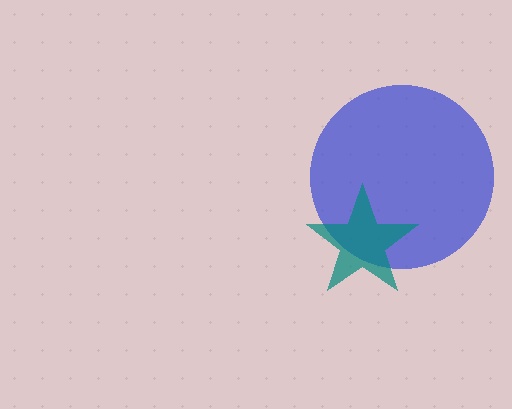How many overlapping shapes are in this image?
There are 2 overlapping shapes in the image.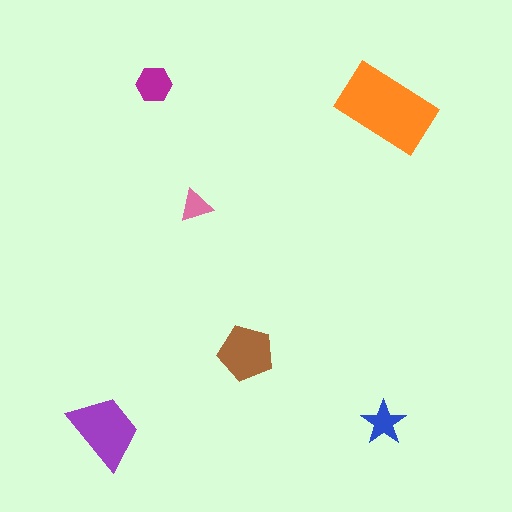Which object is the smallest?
The pink triangle.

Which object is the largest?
The orange rectangle.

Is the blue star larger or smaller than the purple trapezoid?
Smaller.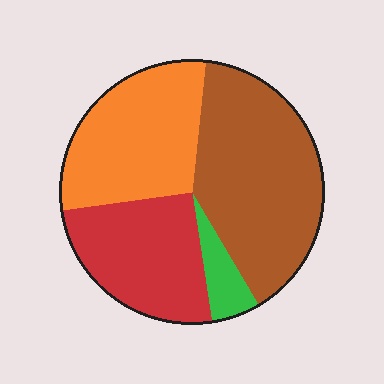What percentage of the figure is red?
Red takes up about one quarter (1/4) of the figure.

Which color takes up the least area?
Green, at roughly 5%.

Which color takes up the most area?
Brown, at roughly 40%.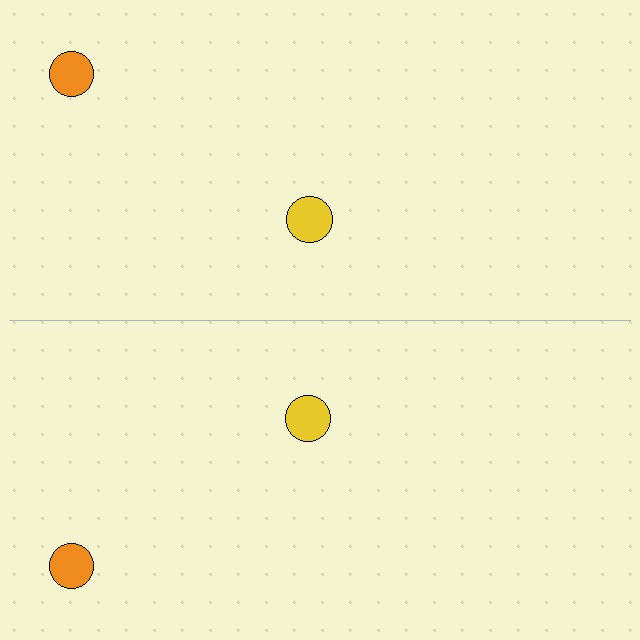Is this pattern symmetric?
Yes, this pattern has bilateral (reflection) symmetry.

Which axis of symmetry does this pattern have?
The pattern has a horizontal axis of symmetry running through the center of the image.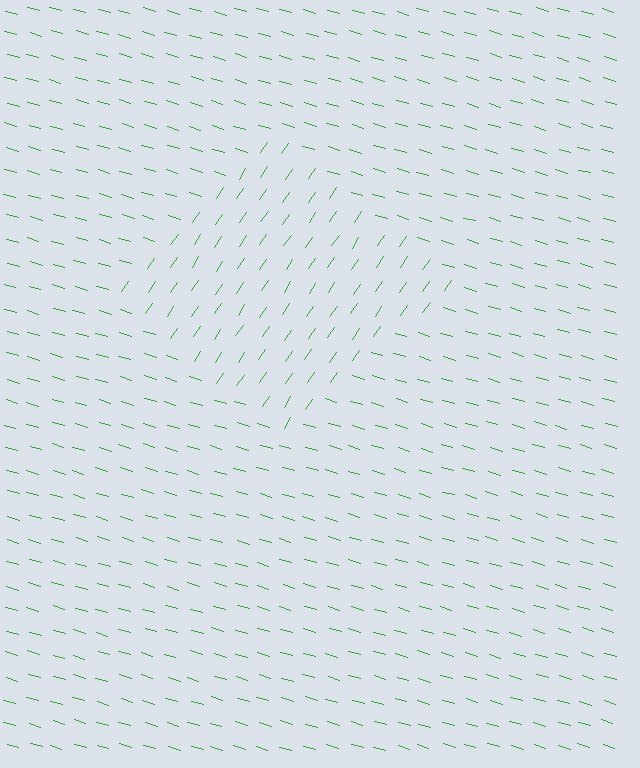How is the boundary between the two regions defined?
The boundary is defined purely by a change in line orientation (approximately 72 degrees difference). All lines are the same color and thickness.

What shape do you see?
I see a diamond.